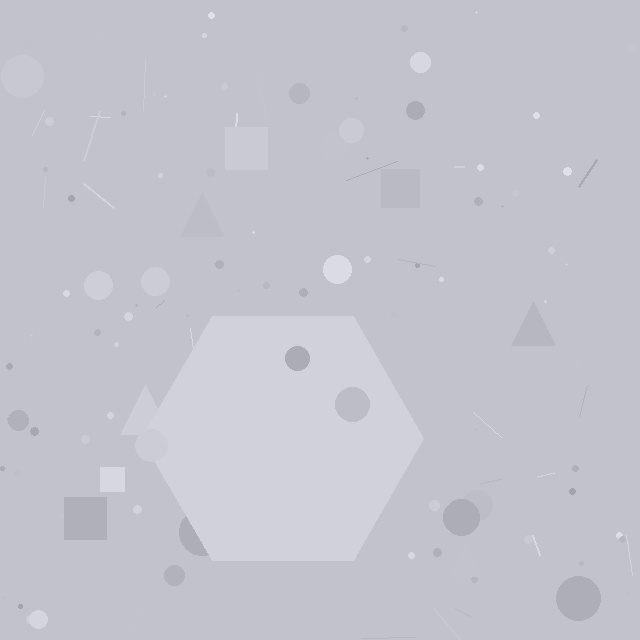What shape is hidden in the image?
A hexagon is hidden in the image.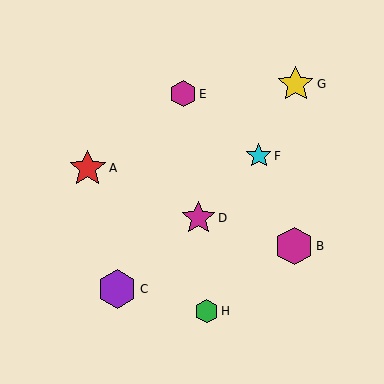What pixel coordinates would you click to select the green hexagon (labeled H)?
Click at (207, 311) to select the green hexagon H.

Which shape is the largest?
The purple hexagon (labeled C) is the largest.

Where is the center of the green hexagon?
The center of the green hexagon is at (207, 311).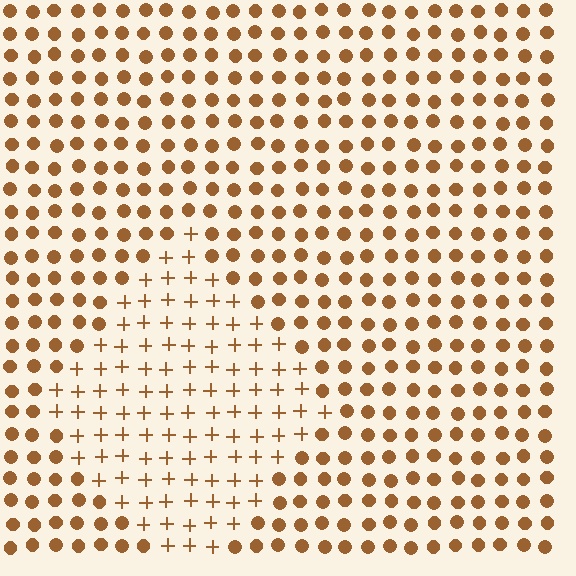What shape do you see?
I see a diamond.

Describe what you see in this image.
The image is filled with small brown elements arranged in a uniform grid. A diamond-shaped region contains plus signs, while the surrounding area contains circles. The boundary is defined purely by the change in element shape.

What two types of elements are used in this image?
The image uses plus signs inside the diamond region and circles outside it.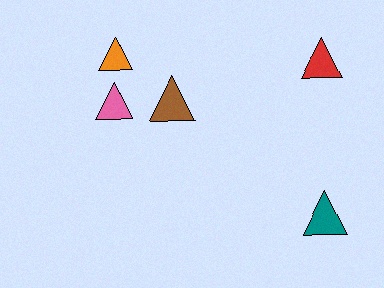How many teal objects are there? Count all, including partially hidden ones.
There is 1 teal object.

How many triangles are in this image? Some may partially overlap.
There are 5 triangles.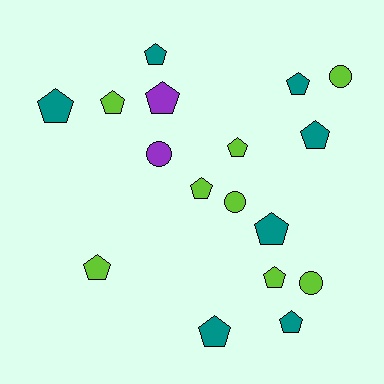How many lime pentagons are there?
There are 5 lime pentagons.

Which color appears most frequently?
Lime, with 8 objects.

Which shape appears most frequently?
Pentagon, with 13 objects.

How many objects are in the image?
There are 17 objects.